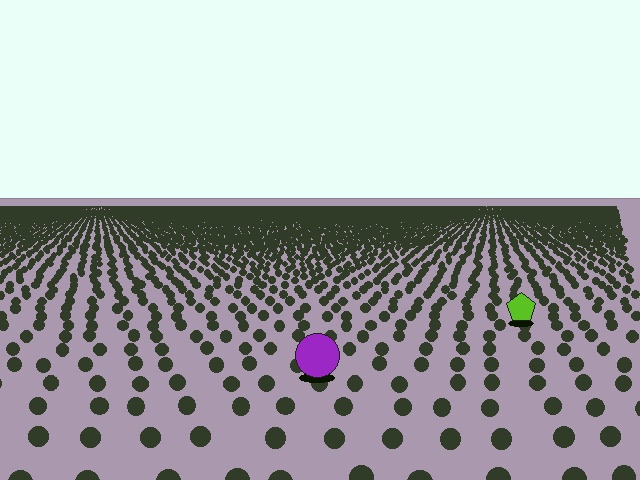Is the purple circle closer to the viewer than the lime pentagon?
Yes. The purple circle is closer — you can tell from the texture gradient: the ground texture is coarser near it.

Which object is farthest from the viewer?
The lime pentagon is farthest from the viewer. It appears smaller and the ground texture around it is denser.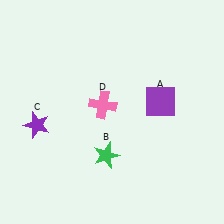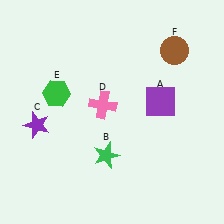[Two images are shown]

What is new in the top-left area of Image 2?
A green hexagon (E) was added in the top-left area of Image 2.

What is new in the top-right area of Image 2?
A brown circle (F) was added in the top-right area of Image 2.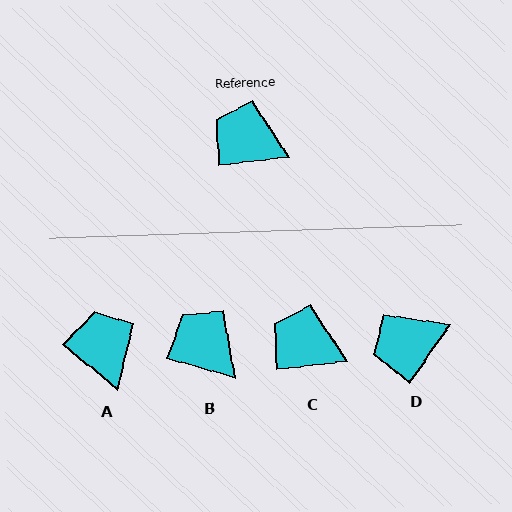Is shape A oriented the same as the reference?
No, it is off by about 46 degrees.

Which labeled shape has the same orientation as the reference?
C.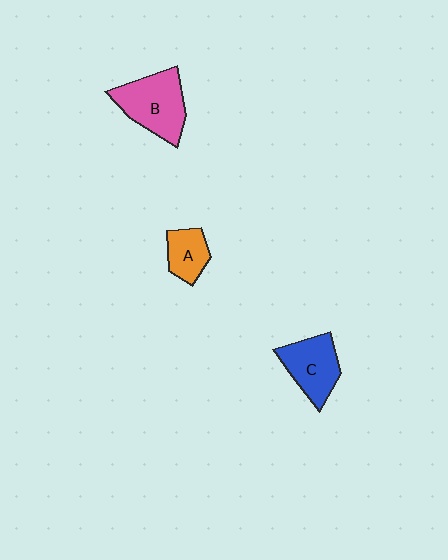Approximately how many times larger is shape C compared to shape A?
Approximately 1.5 times.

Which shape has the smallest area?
Shape A (orange).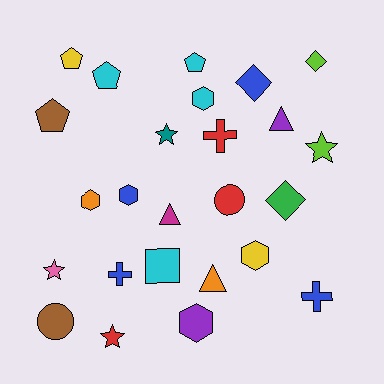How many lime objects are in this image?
There are 2 lime objects.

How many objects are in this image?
There are 25 objects.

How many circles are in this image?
There are 2 circles.